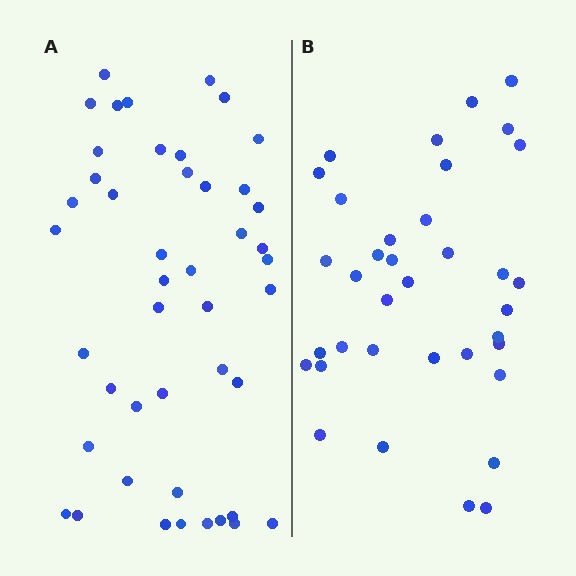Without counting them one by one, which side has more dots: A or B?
Region A (the left region) has more dots.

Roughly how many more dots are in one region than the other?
Region A has roughly 8 or so more dots than region B.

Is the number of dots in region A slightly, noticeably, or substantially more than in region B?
Region A has noticeably more, but not dramatically so. The ratio is roughly 1.2 to 1.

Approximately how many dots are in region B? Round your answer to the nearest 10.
About 40 dots. (The exact count is 36, which rounds to 40.)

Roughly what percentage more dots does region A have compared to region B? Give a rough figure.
About 25% more.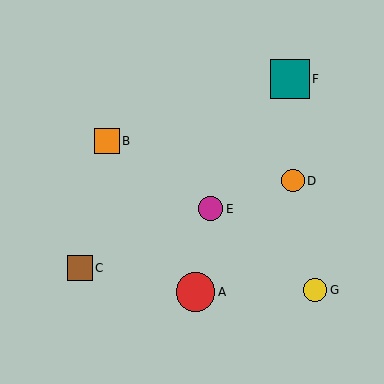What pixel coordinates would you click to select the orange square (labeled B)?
Click at (107, 141) to select the orange square B.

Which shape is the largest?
The teal square (labeled F) is the largest.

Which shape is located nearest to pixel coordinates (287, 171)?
The orange circle (labeled D) at (293, 181) is nearest to that location.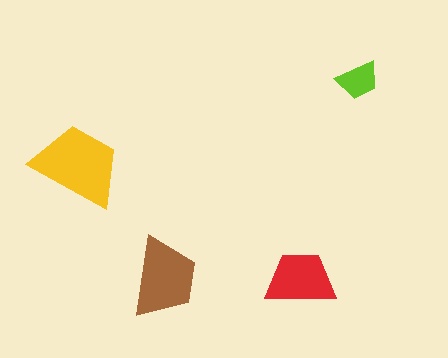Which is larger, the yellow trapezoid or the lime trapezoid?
The yellow one.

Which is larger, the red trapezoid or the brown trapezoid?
The brown one.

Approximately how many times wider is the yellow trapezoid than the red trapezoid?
About 1.5 times wider.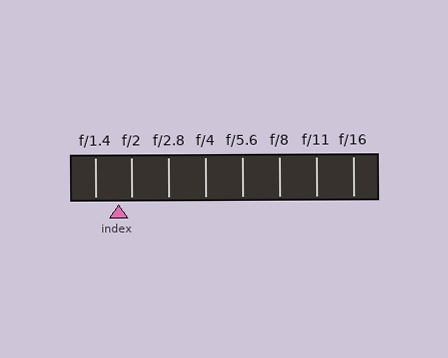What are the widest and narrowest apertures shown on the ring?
The widest aperture shown is f/1.4 and the narrowest is f/16.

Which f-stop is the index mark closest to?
The index mark is closest to f/2.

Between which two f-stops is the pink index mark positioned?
The index mark is between f/1.4 and f/2.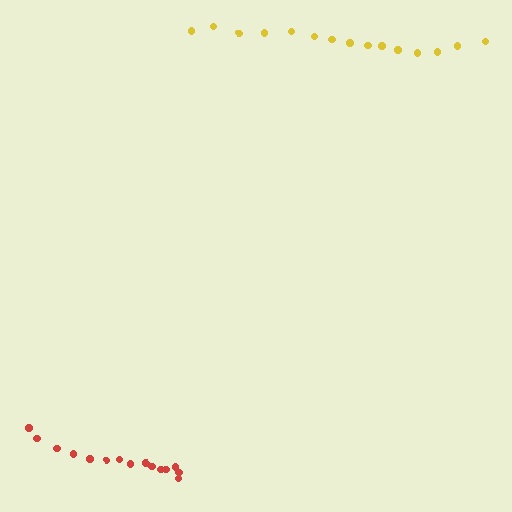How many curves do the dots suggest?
There are 2 distinct paths.